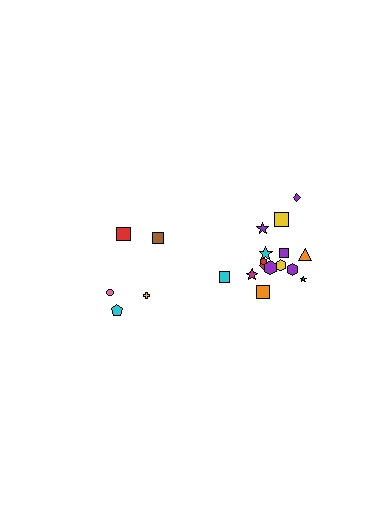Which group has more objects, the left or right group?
The right group.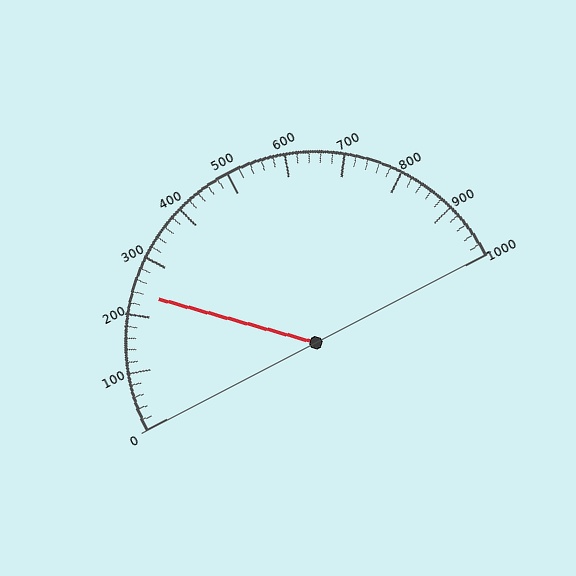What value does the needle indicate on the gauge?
The needle indicates approximately 240.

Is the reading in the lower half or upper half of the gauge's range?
The reading is in the lower half of the range (0 to 1000).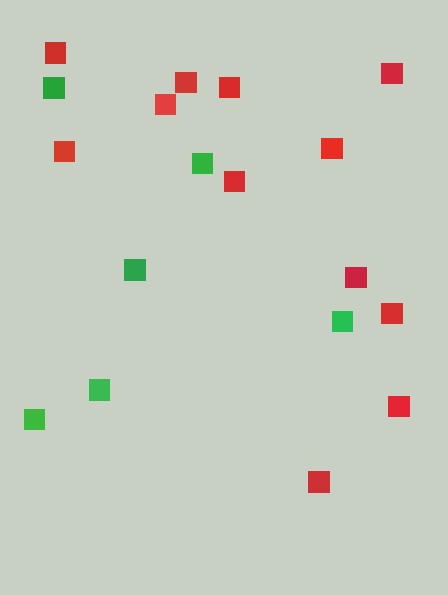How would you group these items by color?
There are 2 groups: one group of red squares (12) and one group of green squares (6).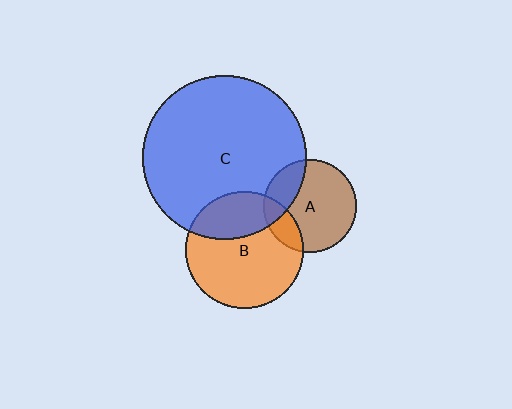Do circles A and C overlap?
Yes.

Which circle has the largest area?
Circle C (blue).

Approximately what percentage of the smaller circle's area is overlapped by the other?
Approximately 25%.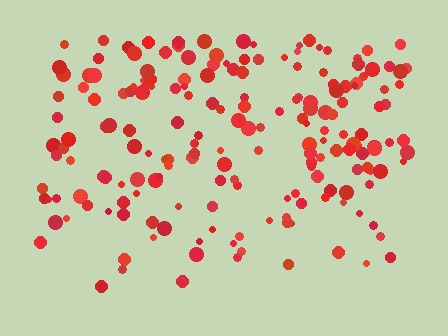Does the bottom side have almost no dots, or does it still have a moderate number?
Still a moderate number, just noticeably fewer than the top.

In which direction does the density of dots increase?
From bottom to top, with the top side densest.